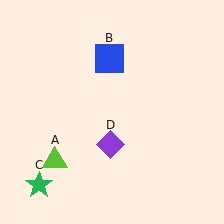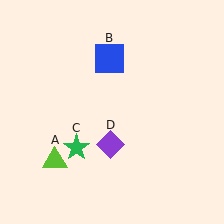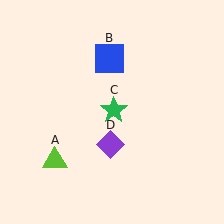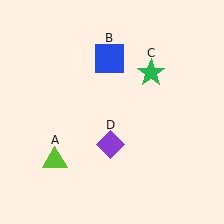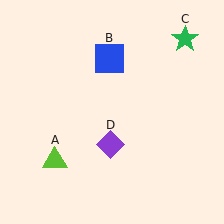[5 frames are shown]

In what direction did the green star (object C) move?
The green star (object C) moved up and to the right.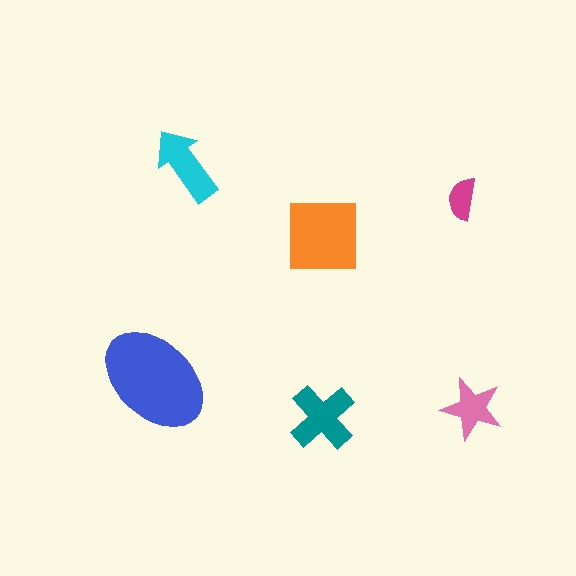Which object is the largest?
The blue ellipse.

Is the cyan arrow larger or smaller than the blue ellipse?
Smaller.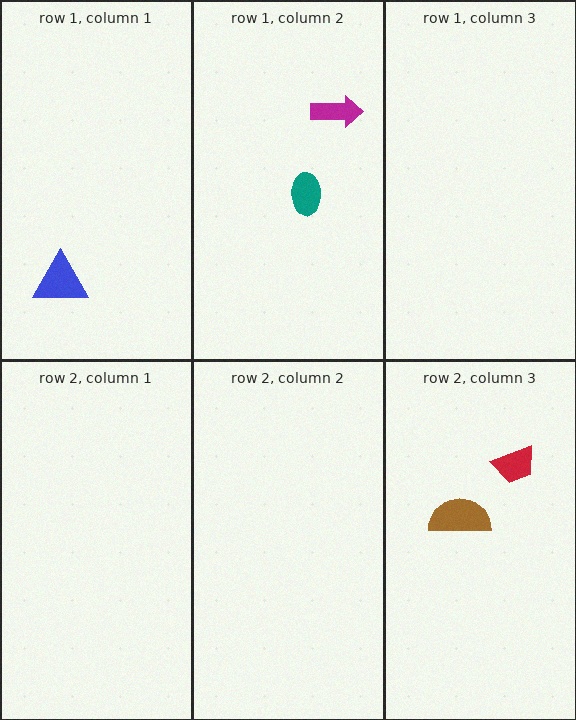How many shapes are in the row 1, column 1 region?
1.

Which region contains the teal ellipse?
The row 1, column 2 region.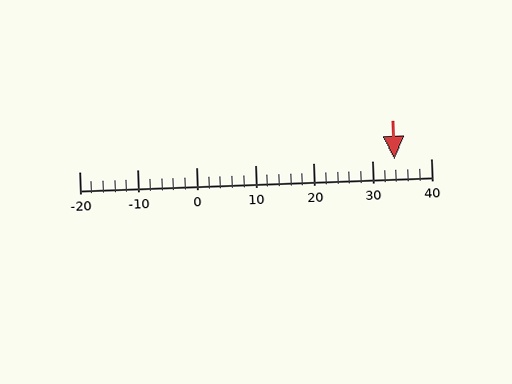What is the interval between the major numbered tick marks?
The major tick marks are spaced 10 units apart.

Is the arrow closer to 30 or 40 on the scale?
The arrow is closer to 30.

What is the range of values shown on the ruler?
The ruler shows values from -20 to 40.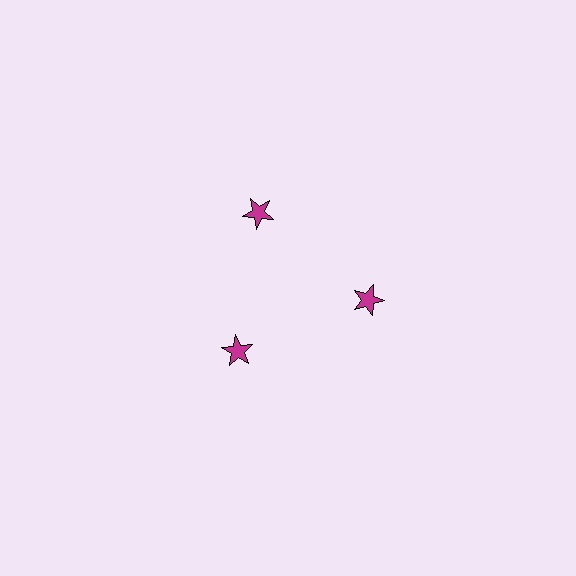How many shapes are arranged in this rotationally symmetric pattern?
There are 3 shapes, arranged in 3 groups of 1.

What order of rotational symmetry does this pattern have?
This pattern has 3-fold rotational symmetry.